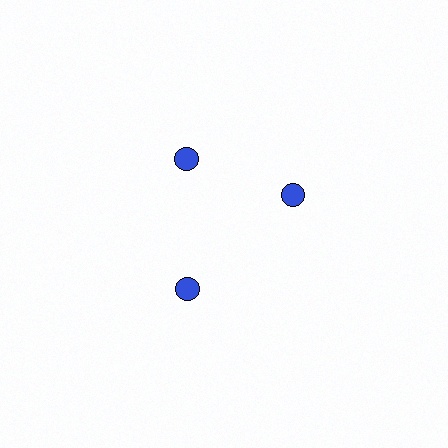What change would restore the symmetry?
The symmetry would be restored by rotating it back into even spacing with its neighbors so that all 3 circles sit at equal angles and equal distance from the center.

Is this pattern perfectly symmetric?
No. The 3 blue circles are arranged in a ring, but one element near the 3 o'clock position is rotated out of alignment along the ring, breaking the 3-fold rotational symmetry.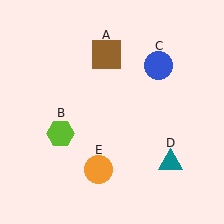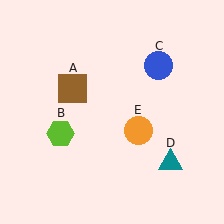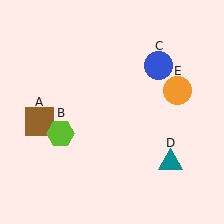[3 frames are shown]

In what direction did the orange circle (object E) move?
The orange circle (object E) moved up and to the right.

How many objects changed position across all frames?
2 objects changed position: brown square (object A), orange circle (object E).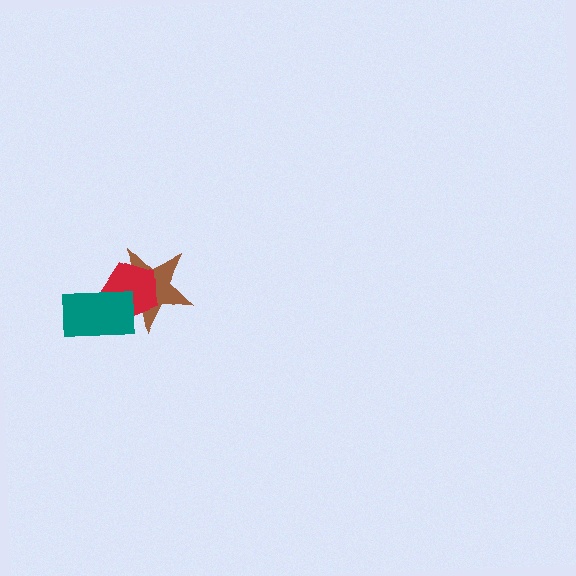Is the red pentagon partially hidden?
Yes, it is partially covered by another shape.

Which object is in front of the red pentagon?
The teal rectangle is in front of the red pentagon.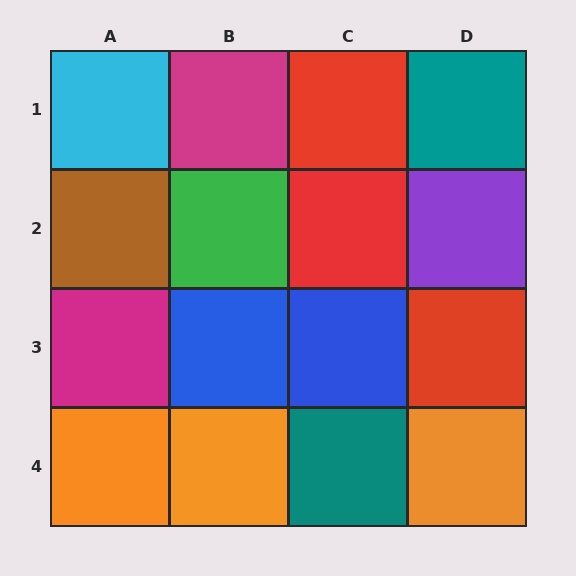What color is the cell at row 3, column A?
Magenta.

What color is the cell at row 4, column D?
Orange.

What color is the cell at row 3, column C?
Blue.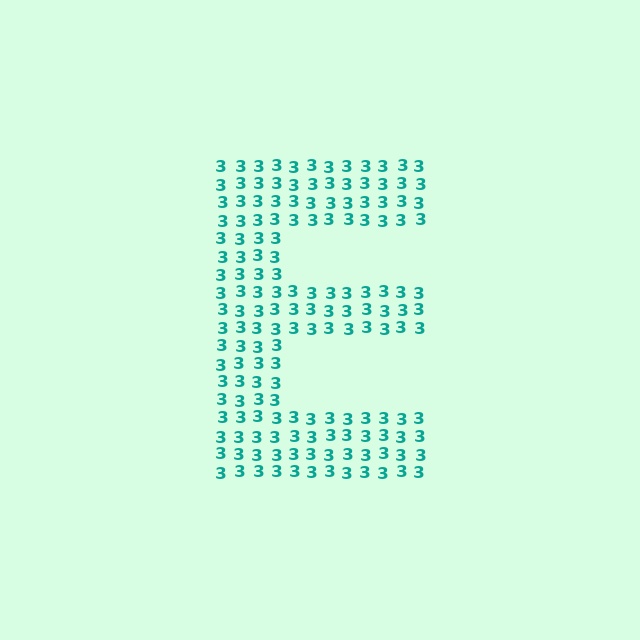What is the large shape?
The large shape is the letter E.